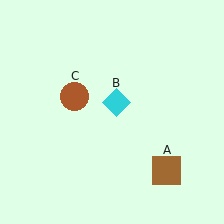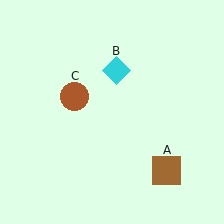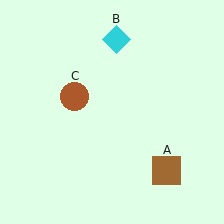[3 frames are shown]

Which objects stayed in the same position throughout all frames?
Brown square (object A) and brown circle (object C) remained stationary.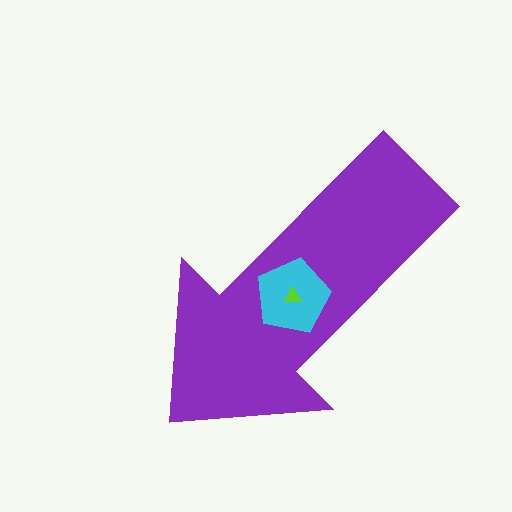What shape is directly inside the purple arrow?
The cyan pentagon.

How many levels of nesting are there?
3.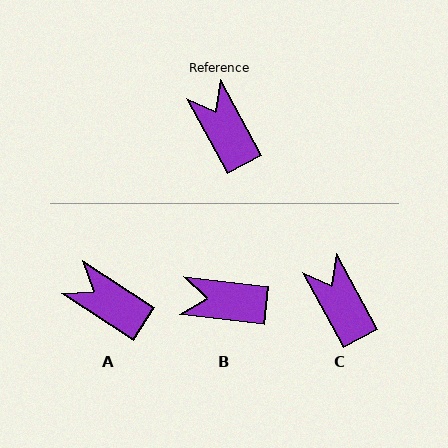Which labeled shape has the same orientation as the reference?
C.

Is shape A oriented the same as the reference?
No, it is off by about 28 degrees.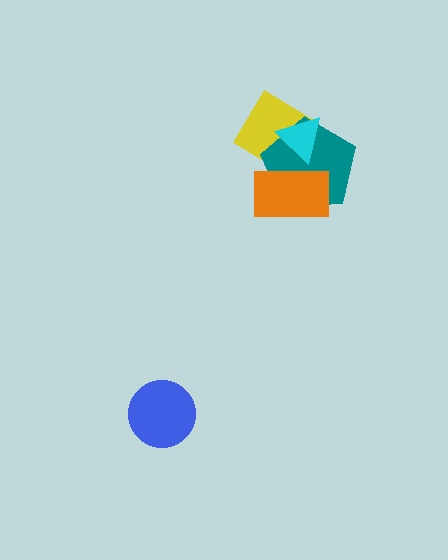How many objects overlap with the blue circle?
0 objects overlap with the blue circle.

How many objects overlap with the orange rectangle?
3 objects overlap with the orange rectangle.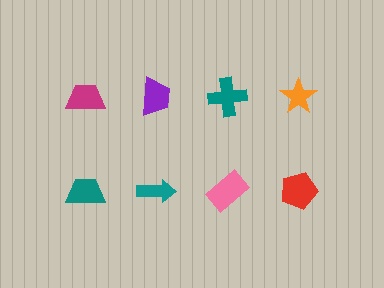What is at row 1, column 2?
A purple trapezoid.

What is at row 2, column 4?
A red pentagon.